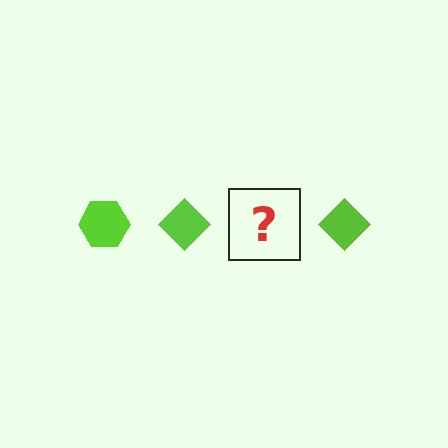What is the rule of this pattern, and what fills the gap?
The rule is that the pattern cycles through hexagon, diamond shapes in lime. The gap should be filled with a lime hexagon.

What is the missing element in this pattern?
The missing element is a lime hexagon.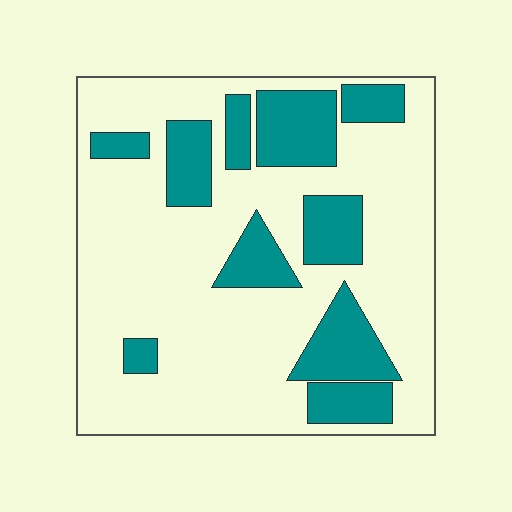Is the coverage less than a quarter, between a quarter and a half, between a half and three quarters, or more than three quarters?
Between a quarter and a half.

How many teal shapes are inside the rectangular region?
10.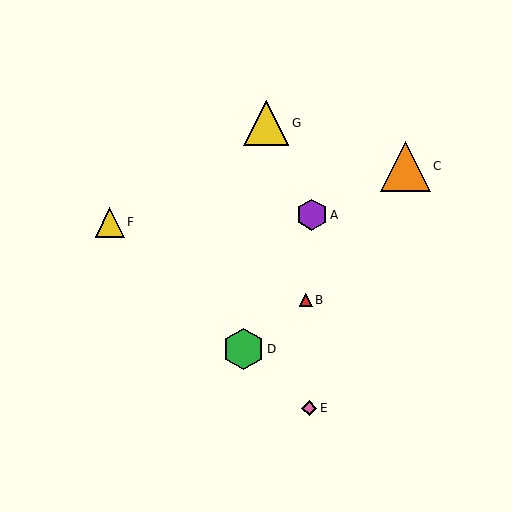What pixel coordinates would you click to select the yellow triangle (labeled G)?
Click at (266, 123) to select the yellow triangle G.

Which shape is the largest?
The orange triangle (labeled C) is the largest.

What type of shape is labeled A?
Shape A is a purple hexagon.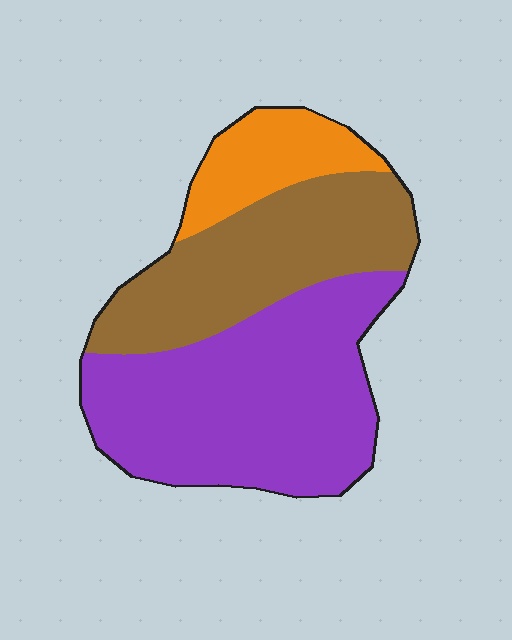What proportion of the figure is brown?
Brown takes up about one third (1/3) of the figure.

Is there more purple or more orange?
Purple.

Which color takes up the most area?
Purple, at roughly 50%.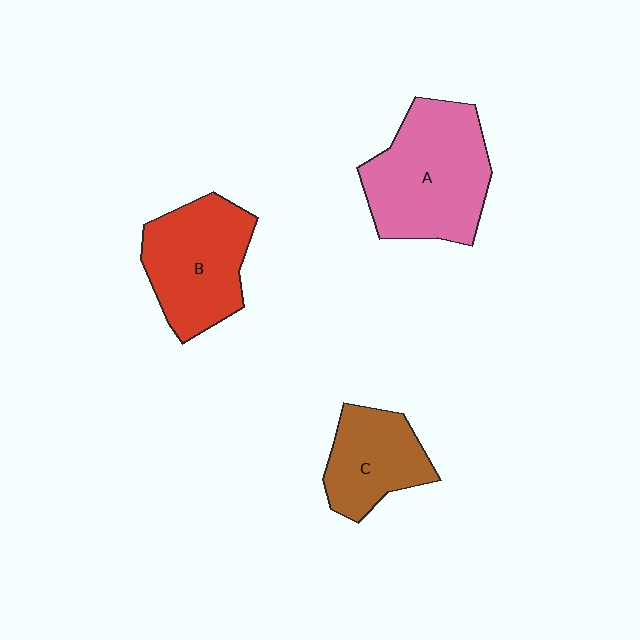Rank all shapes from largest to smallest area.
From largest to smallest: A (pink), B (red), C (brown).